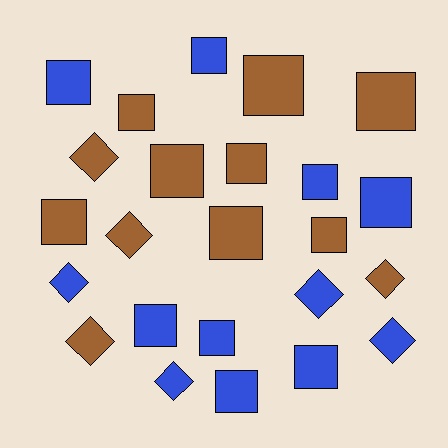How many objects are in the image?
There are 24 objects.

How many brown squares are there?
There are 8 brown squares.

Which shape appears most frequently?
Square, with 16 objects.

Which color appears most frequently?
Brown, with 12 objects.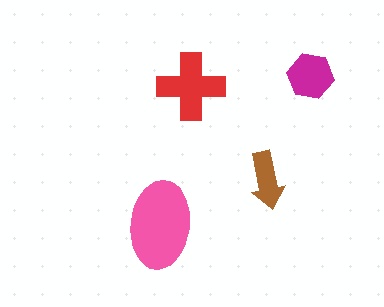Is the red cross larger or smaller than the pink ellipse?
Smaller.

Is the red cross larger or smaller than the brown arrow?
Larger.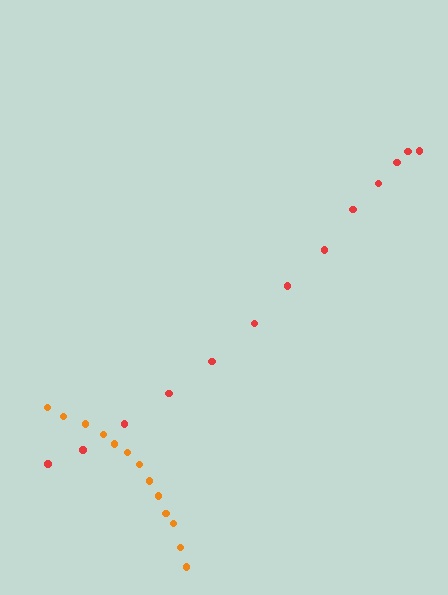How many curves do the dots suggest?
There are 2 distinct paths.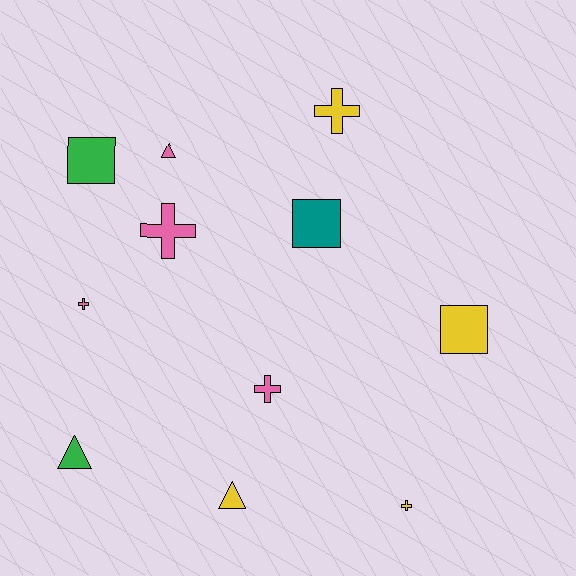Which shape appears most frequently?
Cross, with 5 objects.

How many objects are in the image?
There are 11 objects.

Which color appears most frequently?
Yellow, with 4 objects.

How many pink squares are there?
There are no pink squares.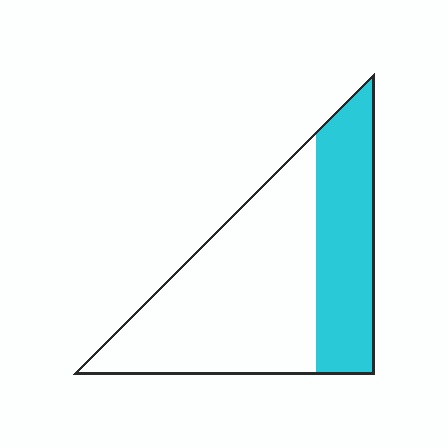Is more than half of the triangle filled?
No.